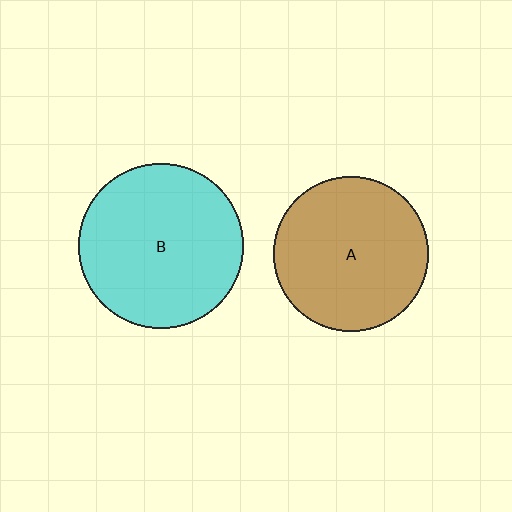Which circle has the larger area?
Circle B (cyan).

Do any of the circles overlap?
No, none of the circles overlap.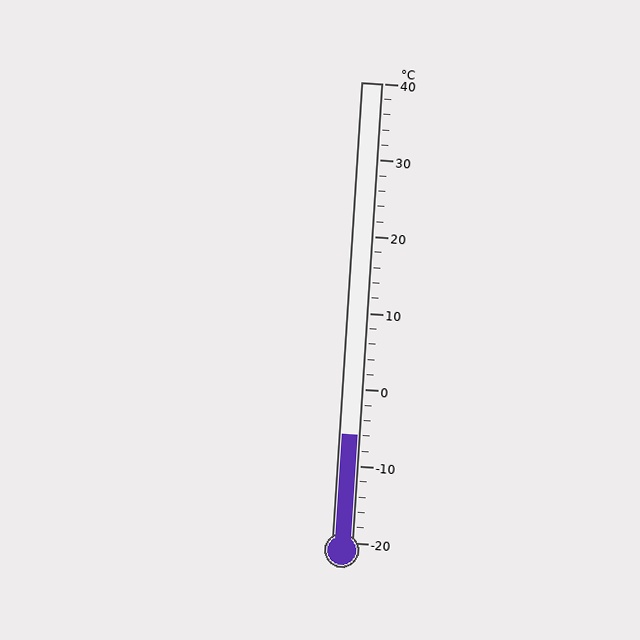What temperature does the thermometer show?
The thermometer shows approximately -6°C.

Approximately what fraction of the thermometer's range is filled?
The thermometer is filled to approximately 25% of its range.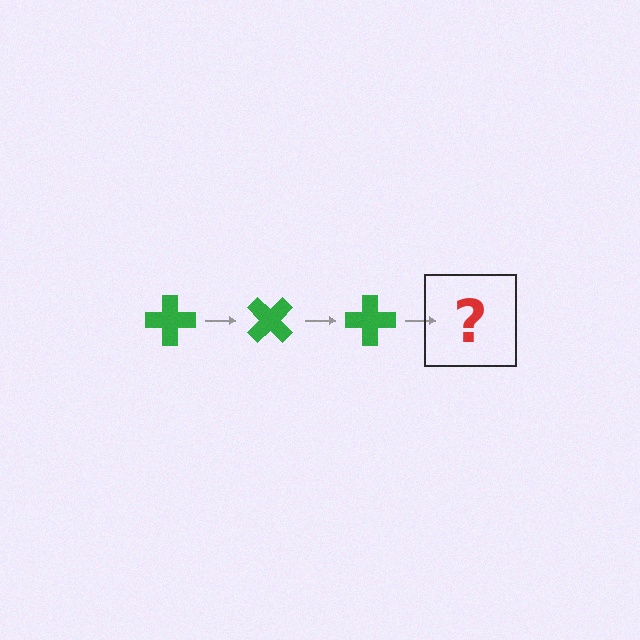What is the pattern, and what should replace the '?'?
The pattern is that the cross rotates 45 degrees each step. The '?' should be a green cross rotated 135 degrees.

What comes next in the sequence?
The next element should be a green cross rotated 135 degrees.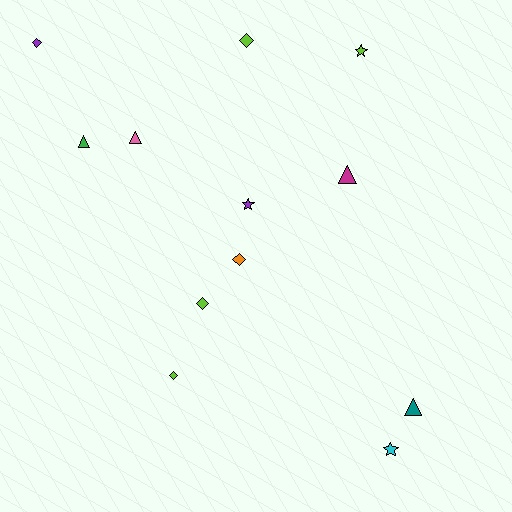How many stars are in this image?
There are 3 stars.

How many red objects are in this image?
There are no red objects.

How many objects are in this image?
There are 12 objects.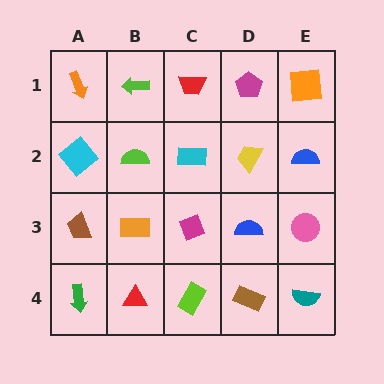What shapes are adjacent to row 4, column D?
A blue semicircle (row 3, column D), a lime rectangle (row 4, column C), a teal semicircle (row 4, column E).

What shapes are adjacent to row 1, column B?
A lime semicircle (row 2, column B), an orange arrow (row 1, column A), a red trapezoid (row 1, column C).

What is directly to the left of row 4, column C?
A red triangle.